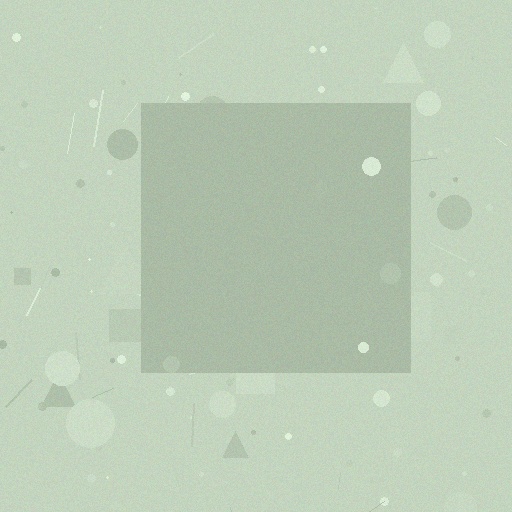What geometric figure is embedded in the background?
A square is embedded in the background.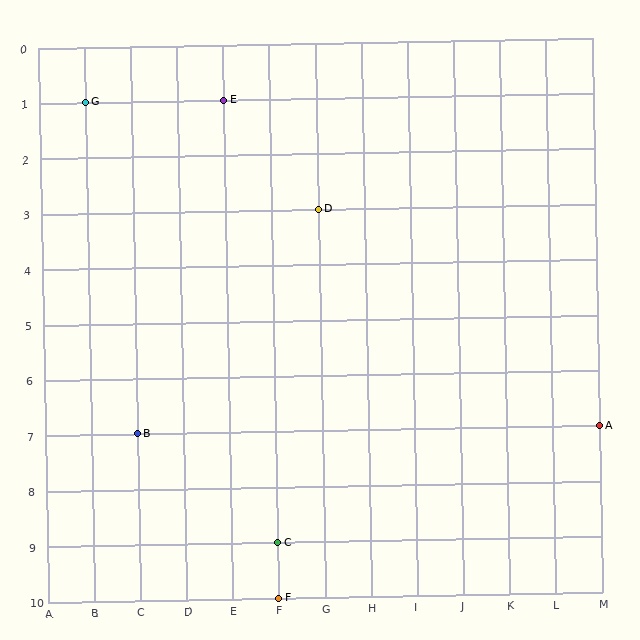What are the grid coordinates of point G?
Point G is at grid coordinates (B, 1).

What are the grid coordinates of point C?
Point C is at grid coordinates (F, 9).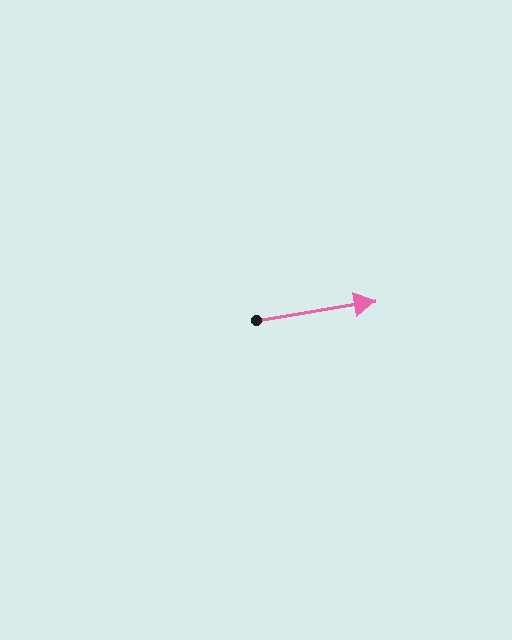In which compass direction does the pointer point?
East.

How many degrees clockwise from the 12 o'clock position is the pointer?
Approximately 81 degrees.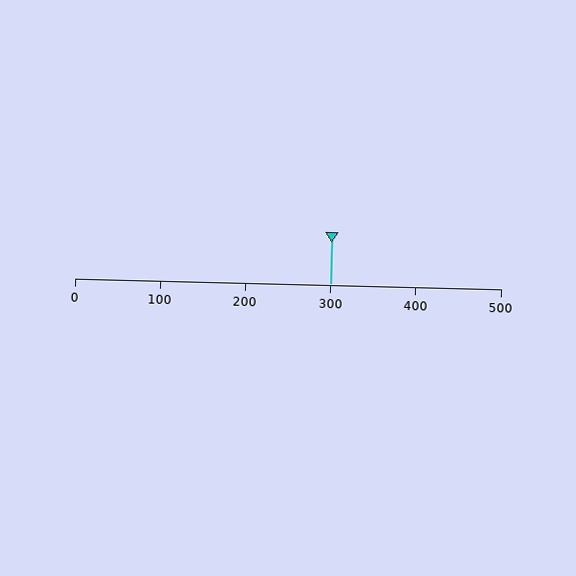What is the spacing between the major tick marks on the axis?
The major ticks are spaced 100 apart.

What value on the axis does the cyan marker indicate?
The marker indicates approximately 300.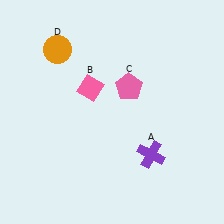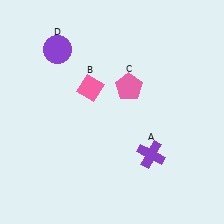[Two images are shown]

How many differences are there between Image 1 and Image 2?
There is 1 difference between the two images.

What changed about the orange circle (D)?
In Image 1, D is orange. In Image 2, it changed to purple.